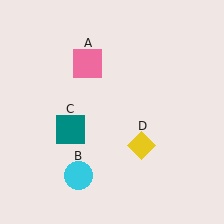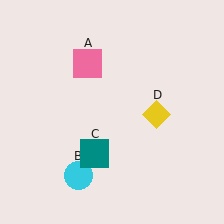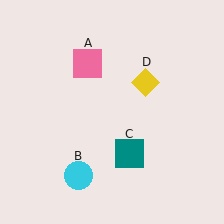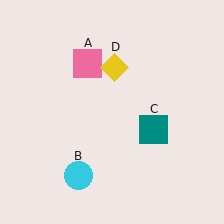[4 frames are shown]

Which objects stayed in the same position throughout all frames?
Pink square (object A) and cyan circle (object B) remained stationary.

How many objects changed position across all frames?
2 objects changed position: teal square (object C), yellow diamond (object D).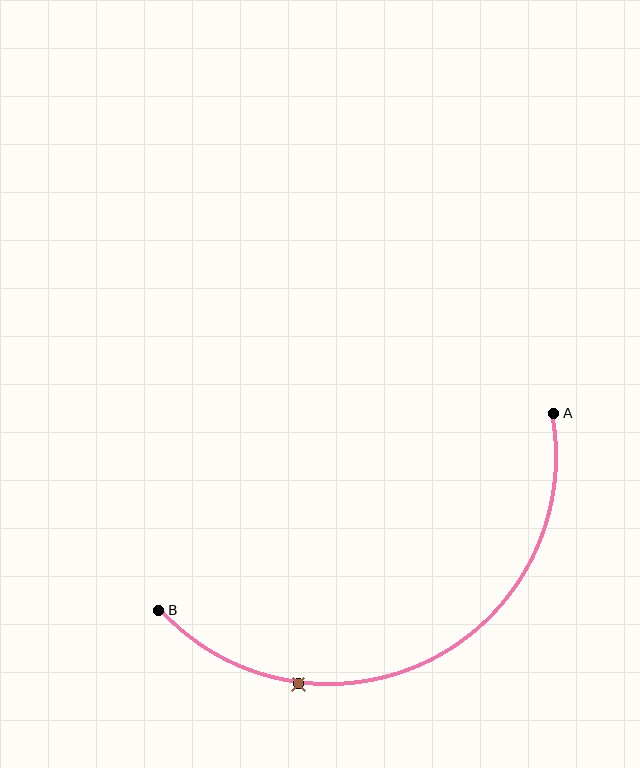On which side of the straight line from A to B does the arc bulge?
The arc bulges below the straight line connecting A and B.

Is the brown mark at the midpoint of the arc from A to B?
No. The brown mark lies on the arc but is closer to endpoint B. The arc midpoint would be at the point on the curve equidistant along the arc from both A and B.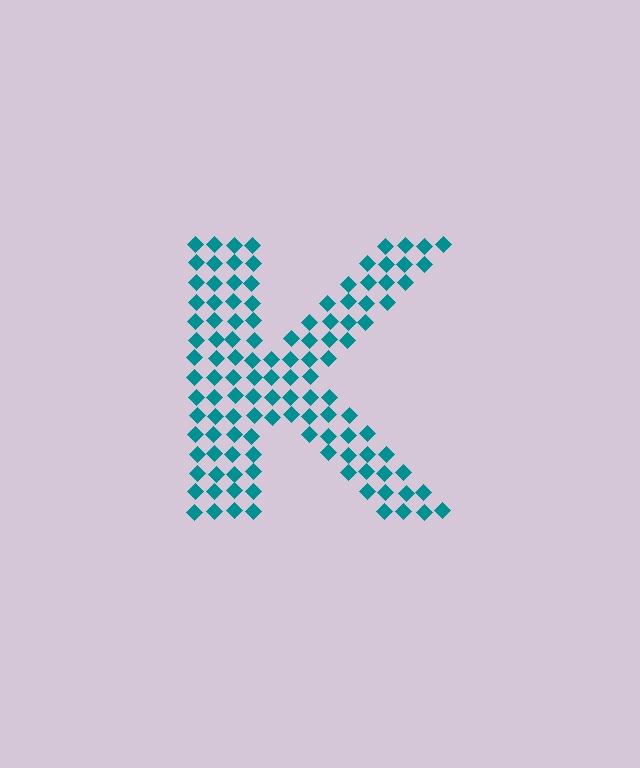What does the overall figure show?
The overall figure shows the letter K.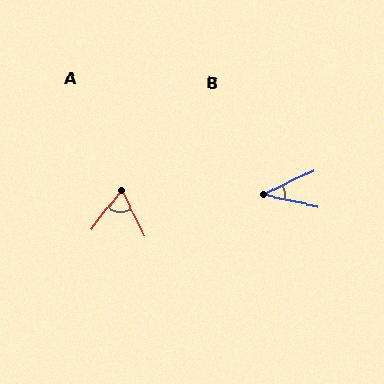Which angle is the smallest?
B, at approximately 38 degrees.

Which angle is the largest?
A, at approximately 64 degrees.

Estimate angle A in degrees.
Approximately 64 degrees.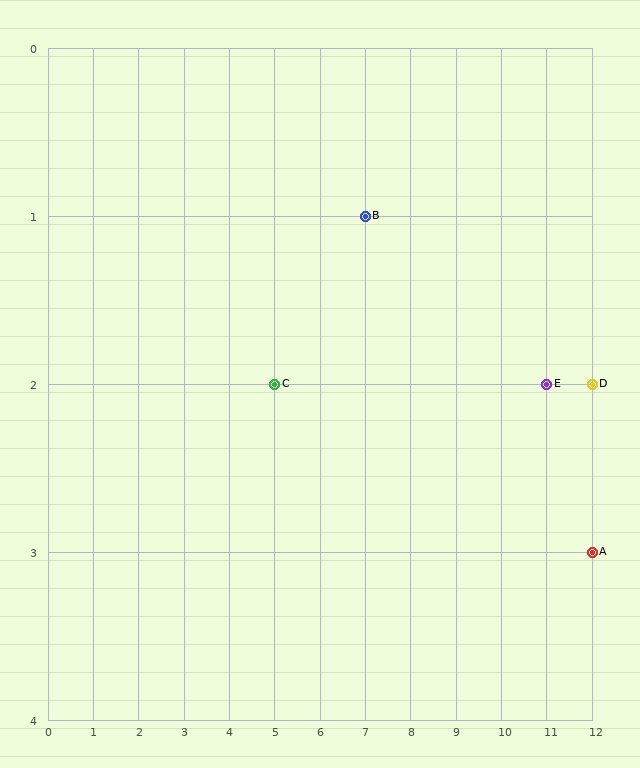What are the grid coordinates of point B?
Point B is at grid coordinates (7, 1).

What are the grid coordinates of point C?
Point C is at grid coordinates (5, 2).